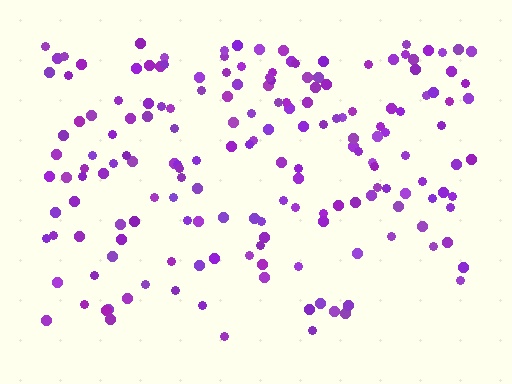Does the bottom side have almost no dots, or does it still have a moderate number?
Still a moderate number, just noticeably fewer than the top.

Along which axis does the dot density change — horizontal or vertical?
Vertical.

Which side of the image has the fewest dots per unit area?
The bottom.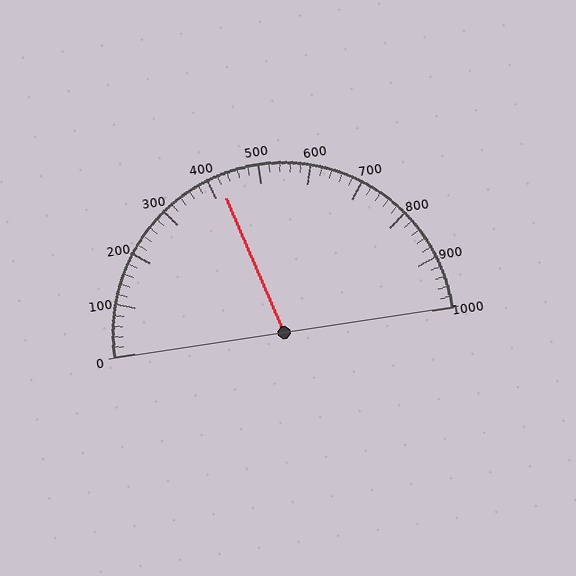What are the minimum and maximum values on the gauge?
The gauge ranges from 0 to 1000.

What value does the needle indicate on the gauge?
The needle indicates approximately 420.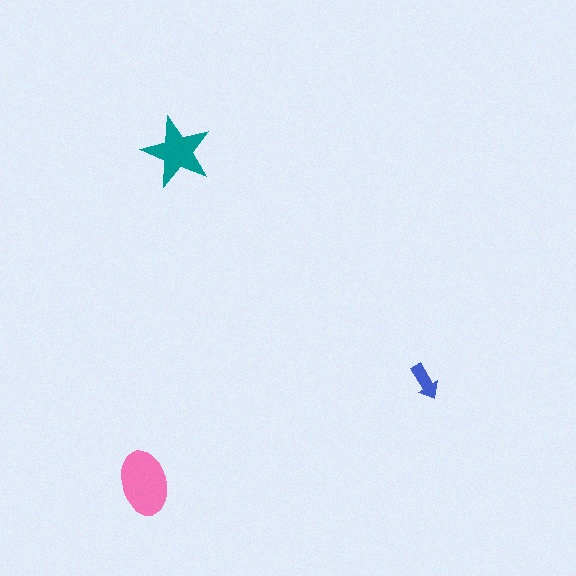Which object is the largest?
The pink ellipse.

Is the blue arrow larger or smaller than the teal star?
Smaller.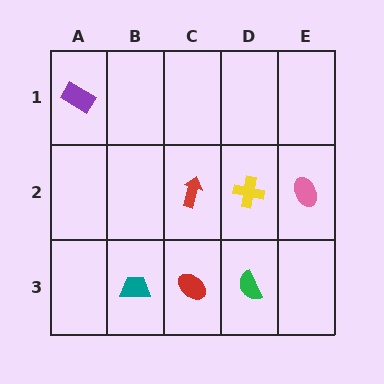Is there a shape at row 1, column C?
No, that cell is empty.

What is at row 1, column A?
A purple rectangle.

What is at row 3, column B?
A teal trapezoid.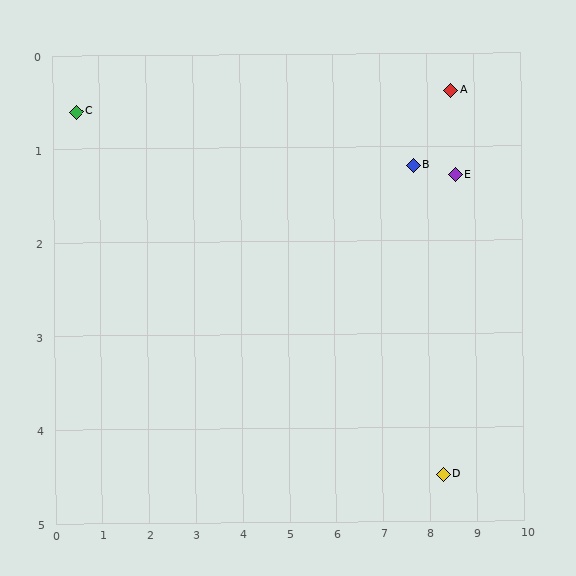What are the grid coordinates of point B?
Point B is at approximately (7.7, 1.2).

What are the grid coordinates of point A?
Point A is at approximately (8.5, 0.4).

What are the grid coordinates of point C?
Point C is at approximately (0.5, 0.6).